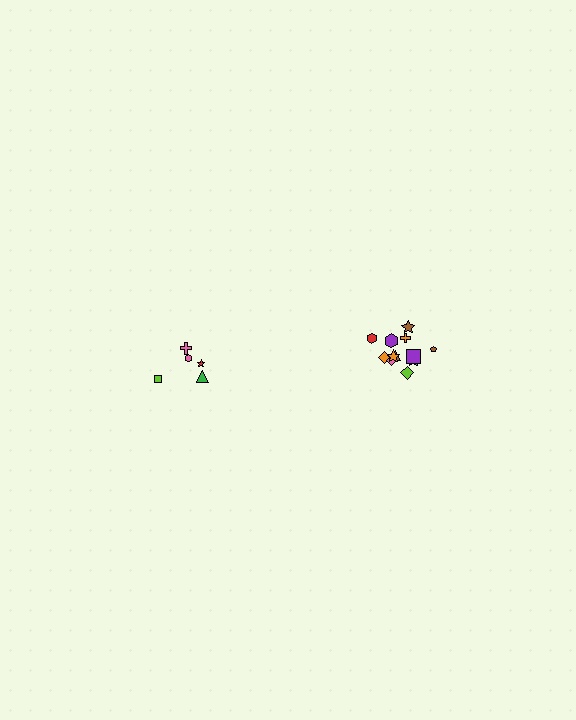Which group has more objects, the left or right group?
The right group.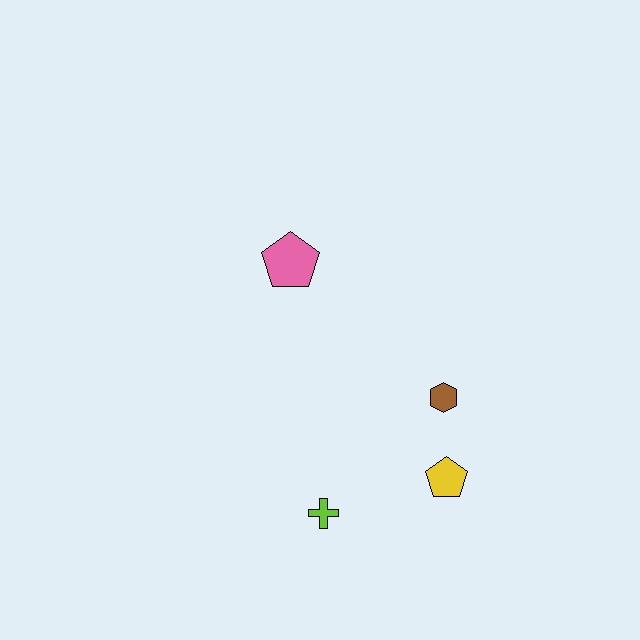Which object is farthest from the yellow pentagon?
The pink pentagon is farthest from the yellow pentagon.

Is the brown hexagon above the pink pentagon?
No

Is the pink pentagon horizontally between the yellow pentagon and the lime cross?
No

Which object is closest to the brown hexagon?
The yellow pentagon is closest to the brown hexagon.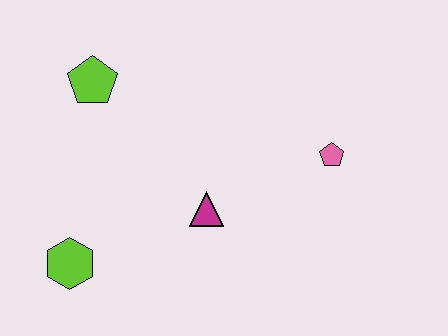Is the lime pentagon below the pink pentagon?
No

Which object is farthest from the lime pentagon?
The pink pentagon is farthest from the lime pentagon.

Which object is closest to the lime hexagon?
The magenta triangle is closest to the lime hexagon.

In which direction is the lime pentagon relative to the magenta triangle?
The lime pentagon is above the magenta triangle.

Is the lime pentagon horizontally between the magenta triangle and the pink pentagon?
No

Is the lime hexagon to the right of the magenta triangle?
No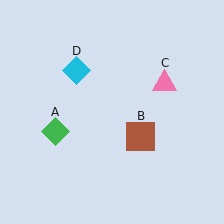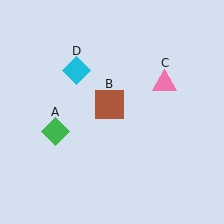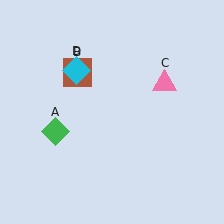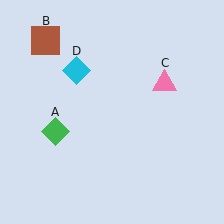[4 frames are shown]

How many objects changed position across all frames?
1 object changed position: brown square (object B).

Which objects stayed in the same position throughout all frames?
Green diamond (object A) and pink triangle (object C) and cyan diamond (object D) remained stationary.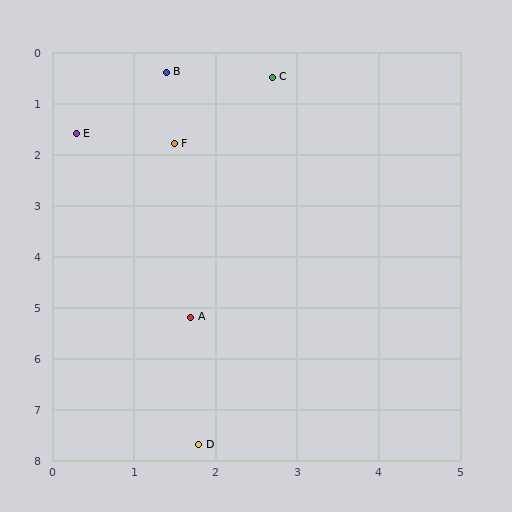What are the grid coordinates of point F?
Point F is at approximately (1.5, 1.8).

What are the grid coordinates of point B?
Point B is at approximately (1.4, 0.4).